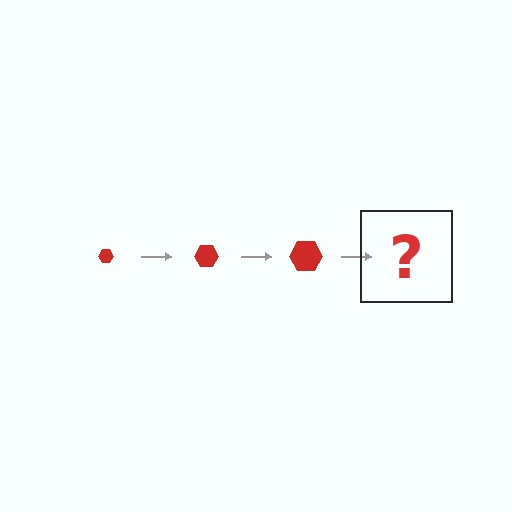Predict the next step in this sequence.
The next step is a red hexagon, larger than the previous one.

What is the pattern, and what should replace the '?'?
The pattern is that the hexagon gets progressively larger each step. The '?' should be a red hexagon, larger than the previous one.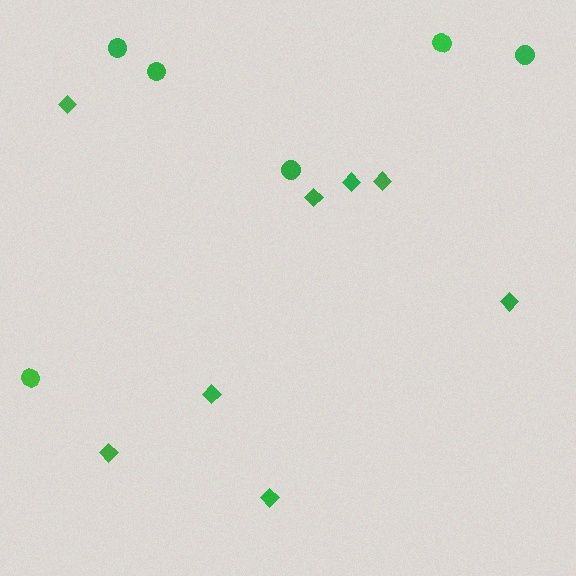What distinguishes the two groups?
There are 2 groups: one group of circles (6) and one group of diamonds (8).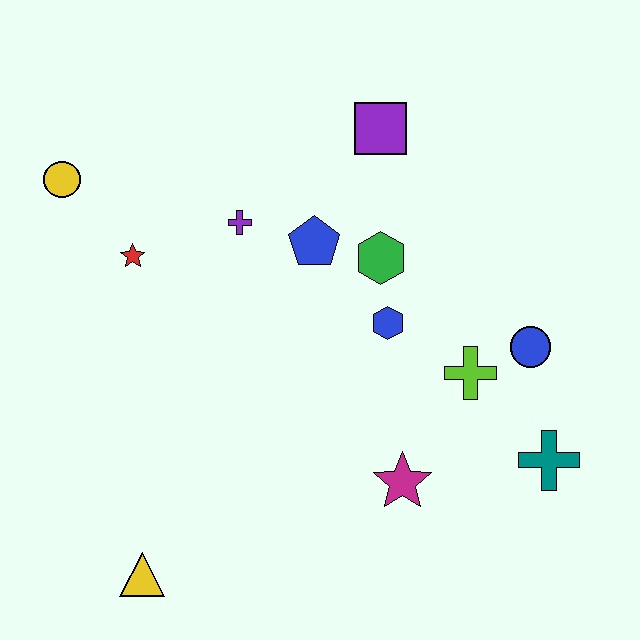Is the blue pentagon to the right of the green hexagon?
No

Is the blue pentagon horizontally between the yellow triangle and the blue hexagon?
Yes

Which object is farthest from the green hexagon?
The yellow triangle is farthest from the green hexagon.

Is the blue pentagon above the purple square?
No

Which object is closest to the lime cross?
The blue circle is closest to the lime cross.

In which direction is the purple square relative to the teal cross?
The purple square is above the teal cross.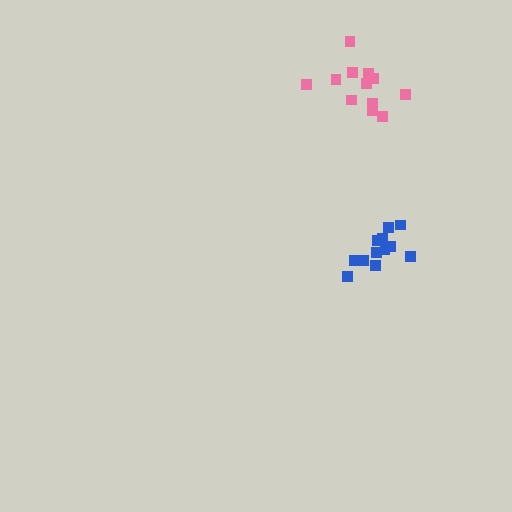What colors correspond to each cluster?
The clusters are colored: blue, pink.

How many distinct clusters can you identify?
There are 2 distinct clusters.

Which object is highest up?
The pink cluster is topmost.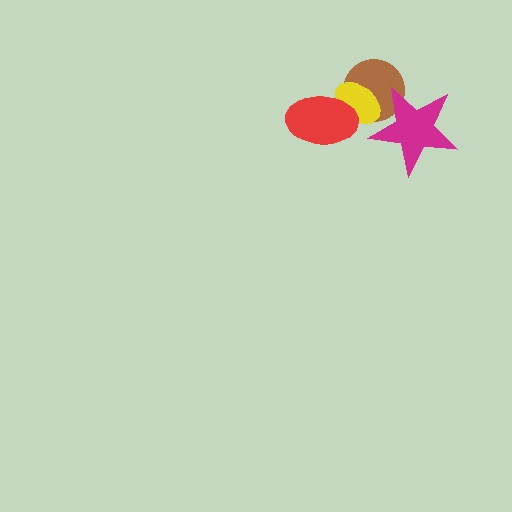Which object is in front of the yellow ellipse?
The red ellipse is in front of the yellow ellipse.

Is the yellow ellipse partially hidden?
Yes, it is partially covered by another shape.